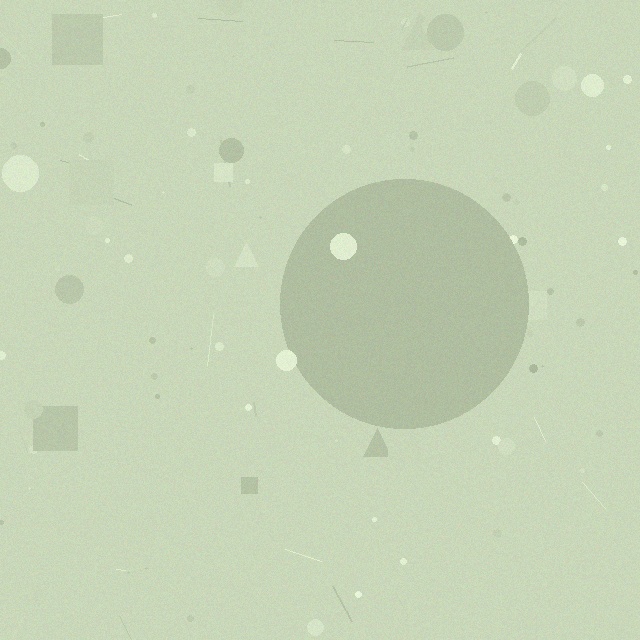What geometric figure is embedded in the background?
A circle is embedded in the background.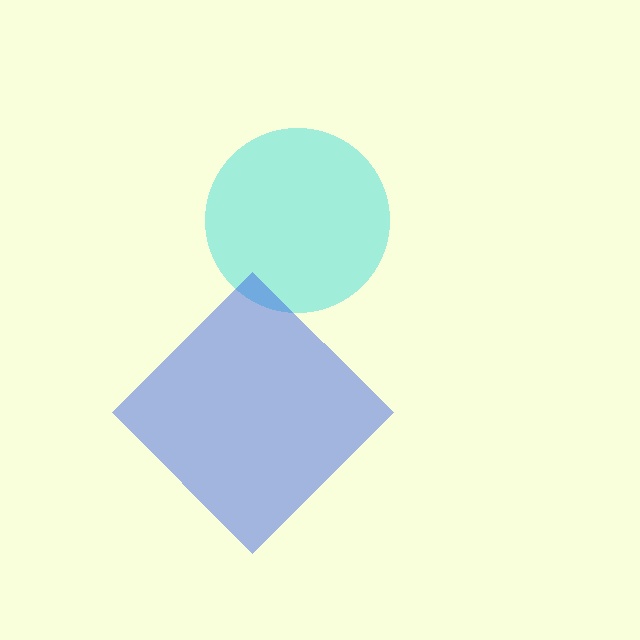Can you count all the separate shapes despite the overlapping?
Yes, there are 2 separate shapes.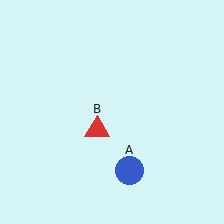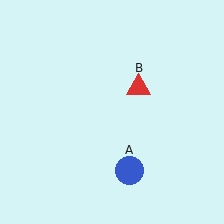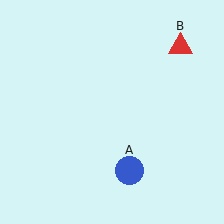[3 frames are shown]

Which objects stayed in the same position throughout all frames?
Blue circle (object A) remained stationary.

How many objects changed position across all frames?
1 object changed position: red triangle (object B).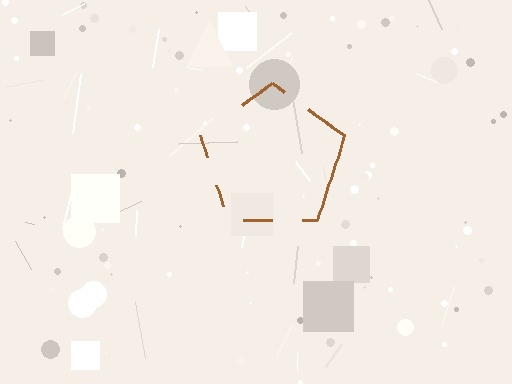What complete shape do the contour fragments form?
The contour fragments form a pentagon.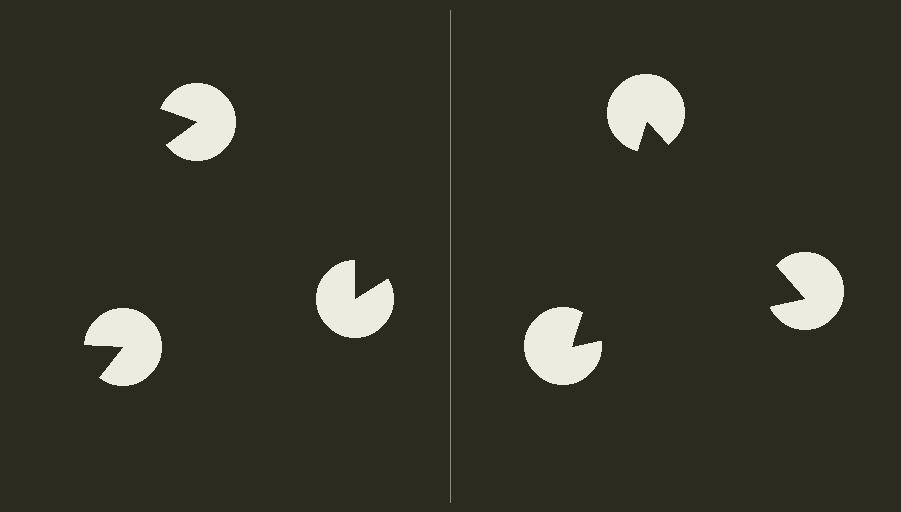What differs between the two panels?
The pac-man discs are positioned identically on both sides; only the wedge orientations differ. On the right they align to a triangle; on the left they are misaligned.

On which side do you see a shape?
An illusory triangle appears on the right side. On the left side the wedge cuts are rotated, so no coherent shape forms.